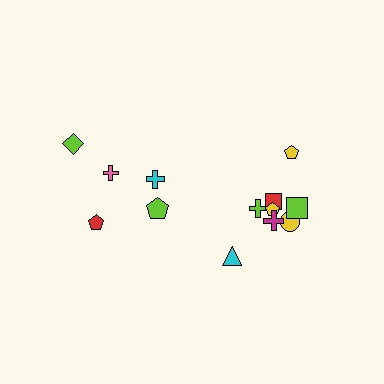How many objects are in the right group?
There are 8 objects.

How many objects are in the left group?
There are 5 objects.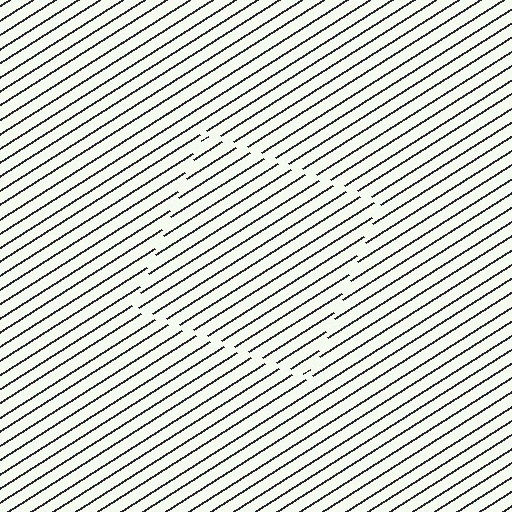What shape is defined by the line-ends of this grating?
An illusory square. The interior of the shape contains the same grating, shifted by half a period — the contour is defined by the phase discontinuity where line-ends from the inner and outer gratings abut.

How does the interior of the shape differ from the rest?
The interior of the shape contains the same grating, shifted by half a period — the contour is defined by the phase discontinuity where line-ends from the inner and outer gratings abut.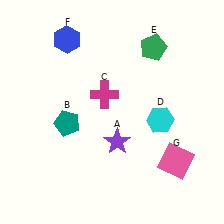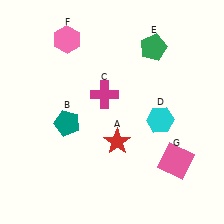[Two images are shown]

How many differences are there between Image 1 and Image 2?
There are 2 differences between the two images.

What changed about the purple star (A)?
In Image 1, A is purple. In Image 2, it changed to red.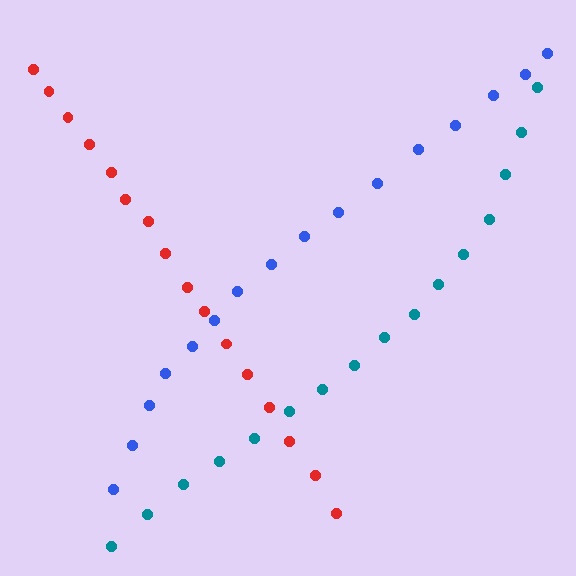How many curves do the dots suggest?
There are 3 distinct paths.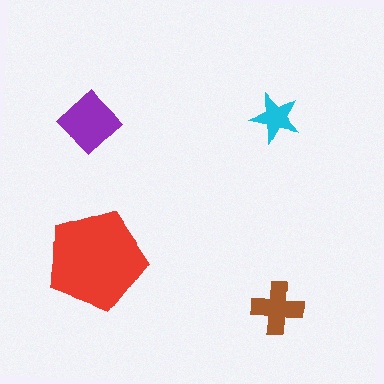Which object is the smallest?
The cyan star.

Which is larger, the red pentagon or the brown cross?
The red pentagon.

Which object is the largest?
The red pentagon.